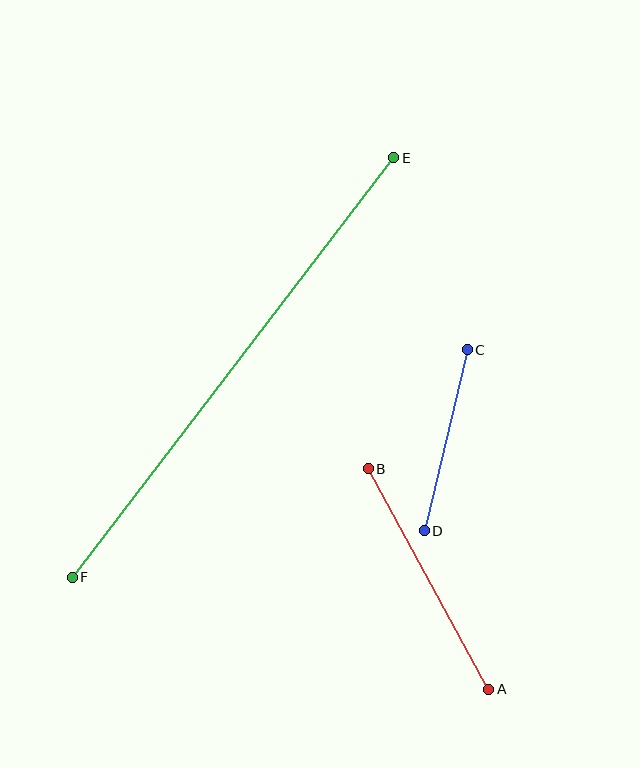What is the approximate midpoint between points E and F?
The midpoint is at approximately (233, 368) pixels.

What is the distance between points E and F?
The distance is approximately 529 pixels.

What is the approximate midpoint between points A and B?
The midpoint is at approximately (428, 579) pixels.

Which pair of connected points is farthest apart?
Points E and F are farthest apart.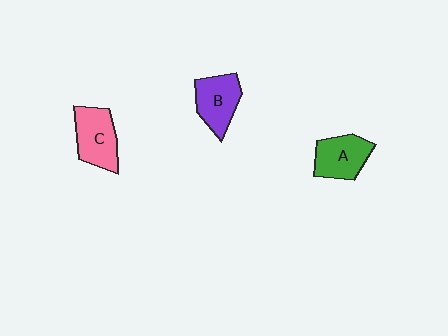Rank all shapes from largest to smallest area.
From largest to smallest: C (pink), B (purple), A (green).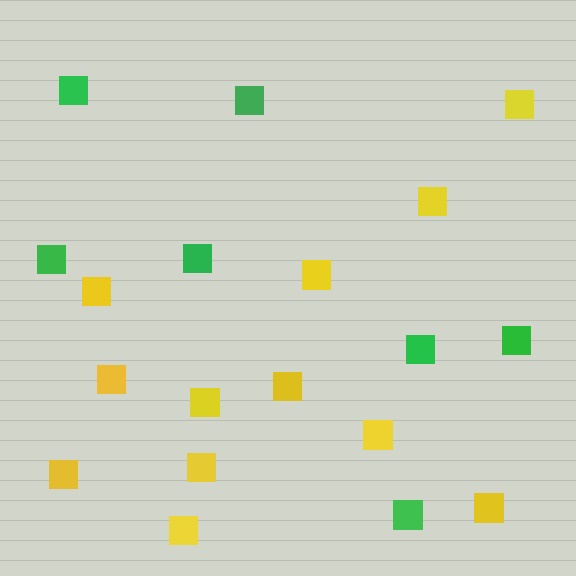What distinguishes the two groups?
There are 2 groups: one group of yellow squares (12) and one group of green squares (7).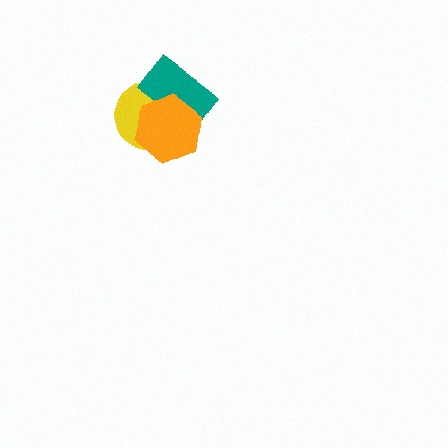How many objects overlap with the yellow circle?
2 objects overlap with the yellow circle.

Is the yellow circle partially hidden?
Yes, it is partially covered by another shape.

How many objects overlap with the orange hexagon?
2 objects overlap with the orange hexagon.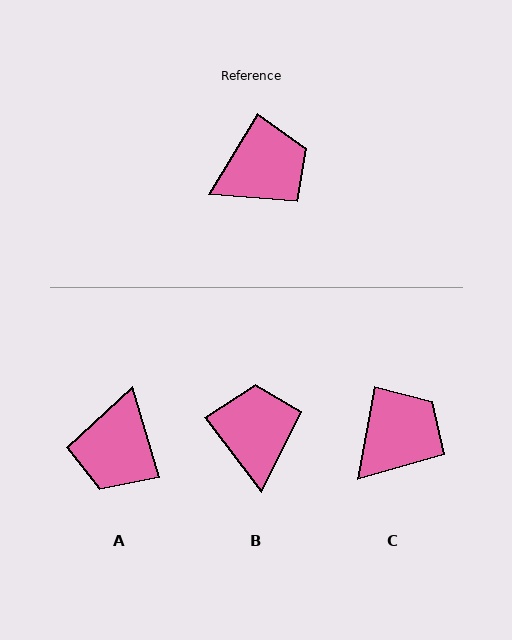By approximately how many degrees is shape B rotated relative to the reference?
Approximately 68 degrees counter-clockwise.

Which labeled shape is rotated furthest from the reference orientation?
A, about 132 degrees away.